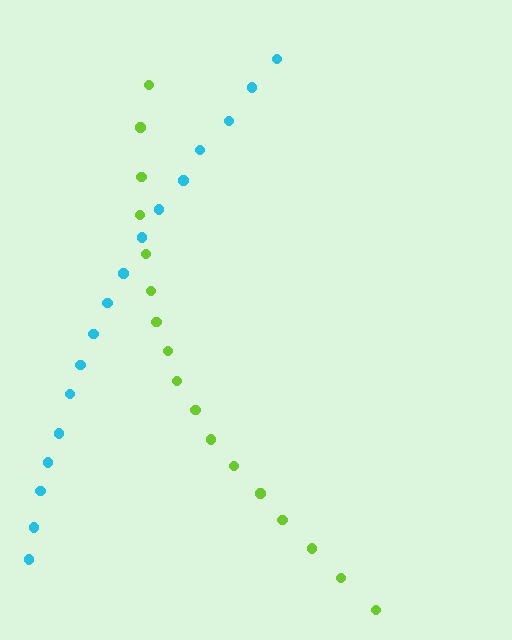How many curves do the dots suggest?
There are 2 distinct paths.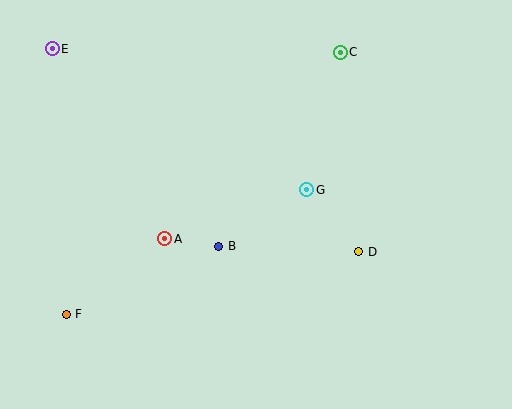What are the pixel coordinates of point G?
Point G is at (307, 190).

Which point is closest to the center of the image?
Point G at (307, 190) is closest to the center.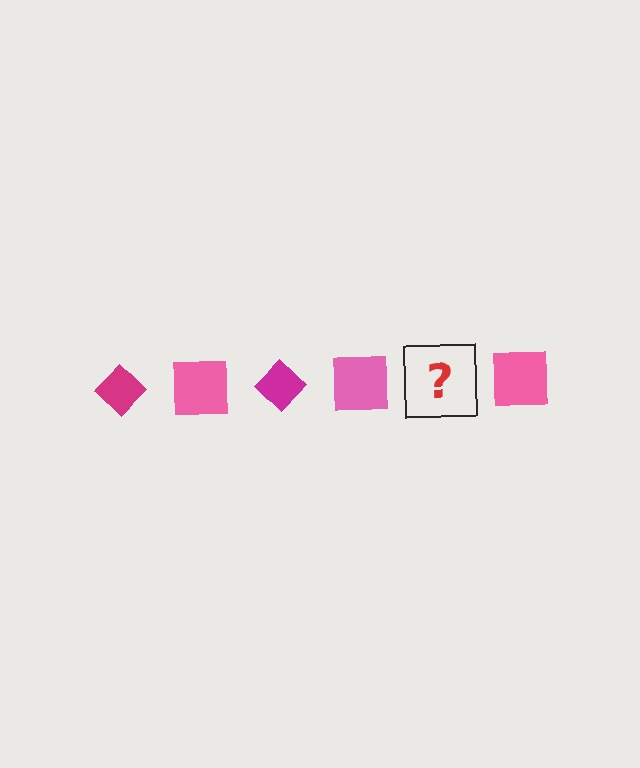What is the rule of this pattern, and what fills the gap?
The rule is that the pattern alternates between magenta diamond and pink square. The gap should be filled with a magenta diamond.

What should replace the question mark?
The question mark should be replaced with a magenta diamond.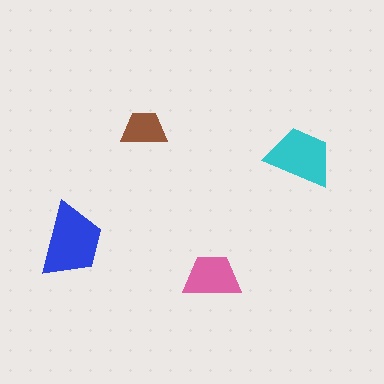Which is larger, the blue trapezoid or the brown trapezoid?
The blue one.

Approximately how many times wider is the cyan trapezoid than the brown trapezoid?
About 1.5 times wider.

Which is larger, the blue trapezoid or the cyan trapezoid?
The blue one.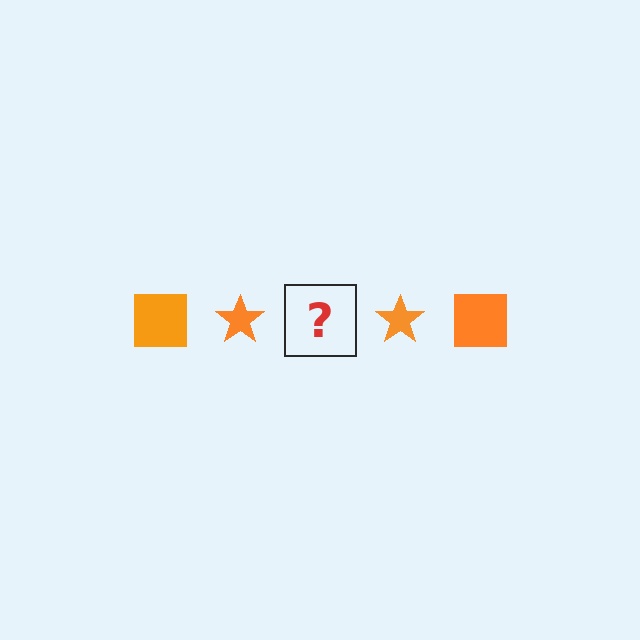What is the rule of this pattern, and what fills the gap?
The rule is that the pattern cycles through square, star shapes in orange. The gap should be filled with an orange square.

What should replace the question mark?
The question mark should be replaced with an orange square.